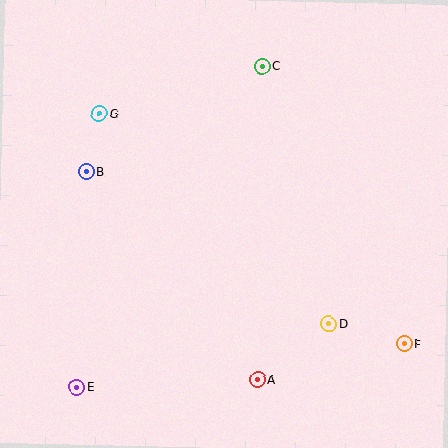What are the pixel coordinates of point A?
Point A is at (258, 380).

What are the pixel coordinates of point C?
Point C is at (262, 66).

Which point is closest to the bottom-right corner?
Point F is closest to the bottom-right corner.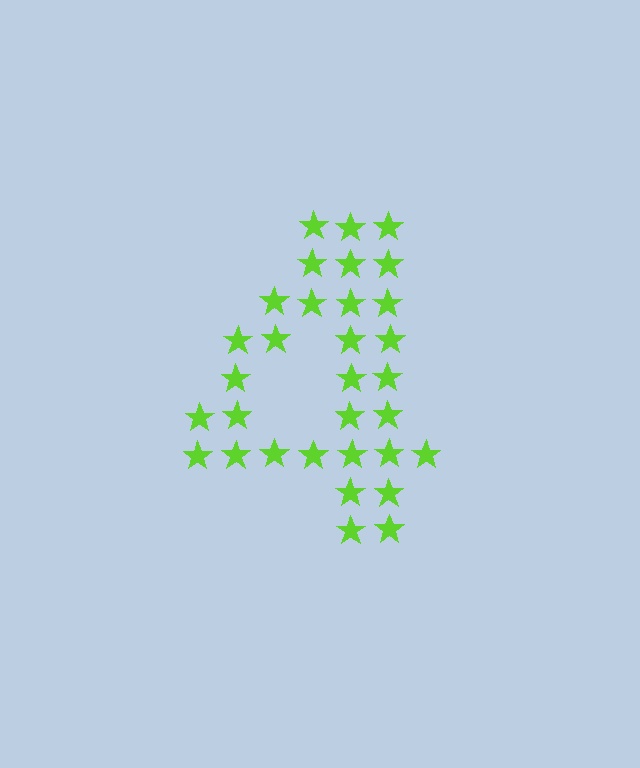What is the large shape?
The large shape is the digit 4.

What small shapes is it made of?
It is made of small stars.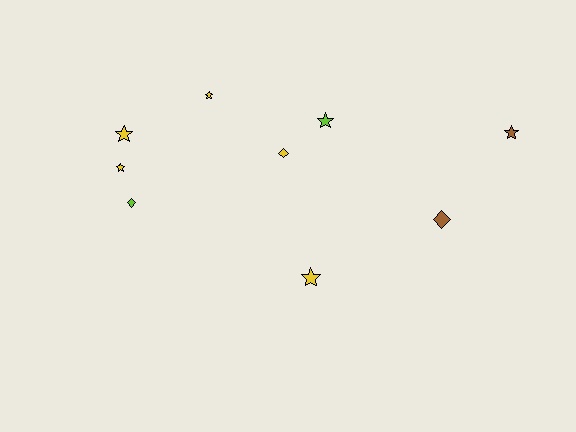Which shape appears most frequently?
Star, with 6 objects.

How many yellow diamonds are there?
There is 1 yellow diamond.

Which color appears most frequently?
Yellow, with 5 objects.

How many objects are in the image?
There are 9 objects.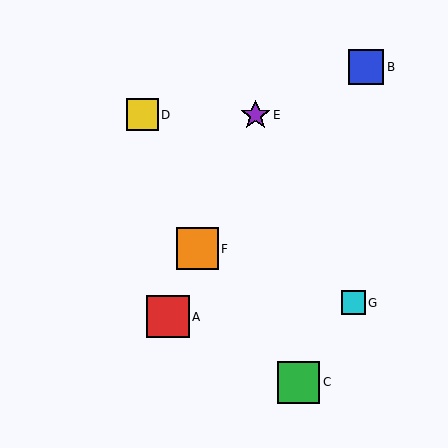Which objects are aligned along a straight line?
Objects A, E, F are aligned along a straight line.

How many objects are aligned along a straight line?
3 objects (A, E, F) are aligned along a straight line.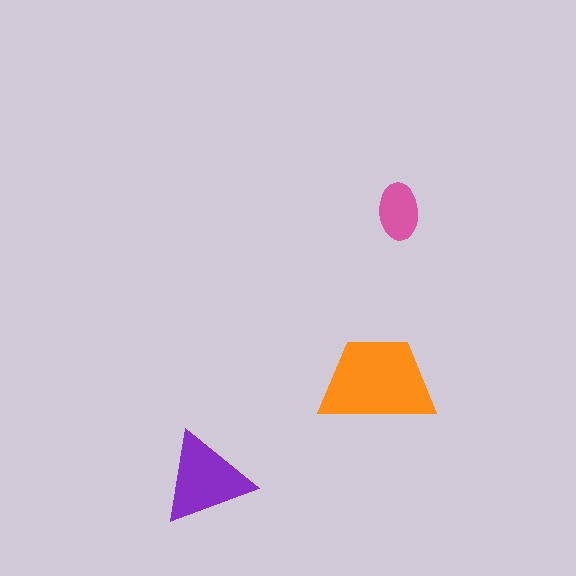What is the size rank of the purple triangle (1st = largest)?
2nd.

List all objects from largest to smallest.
The orange trapezoid, the purple triangle, the pink ellipse.